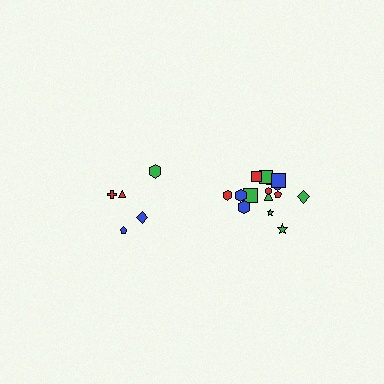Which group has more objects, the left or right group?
The right group.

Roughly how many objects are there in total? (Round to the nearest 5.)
Roughly 25 objects in total.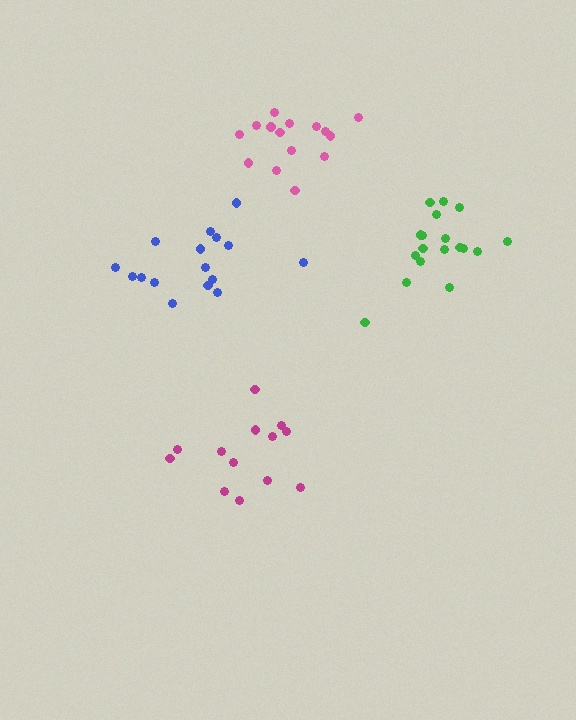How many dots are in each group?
Group 1: 16 dots, Group 2: 13 dots, Group 3: 15 dots, Group 4: 18 dots (62 total).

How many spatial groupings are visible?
There are 4 spatial groupings.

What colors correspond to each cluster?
The clusters are colored: blue, magenta, pink, green.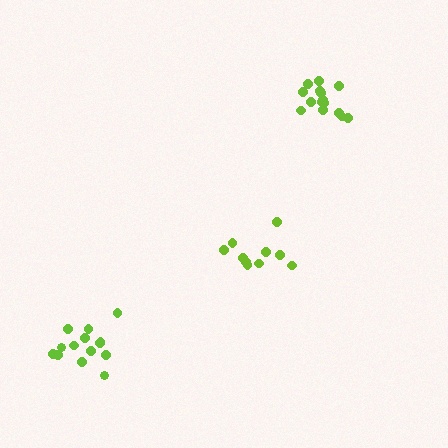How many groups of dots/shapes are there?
There are 3 groups.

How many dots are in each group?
Group 1: 14 dots, Group 2: 10 dots, Group 3: 15 dots (39 total).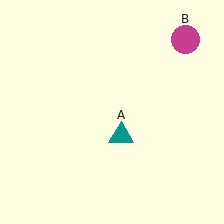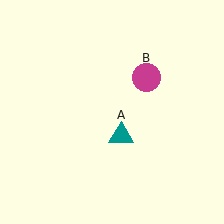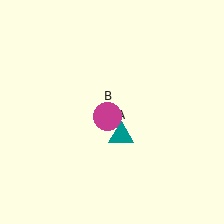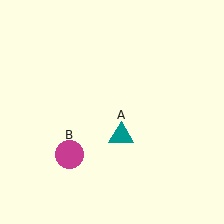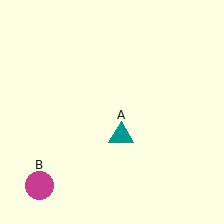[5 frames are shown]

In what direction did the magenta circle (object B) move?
The magenta circle (object B) moved down and to the left.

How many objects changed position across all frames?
1 object changed position: magenta circle (object B).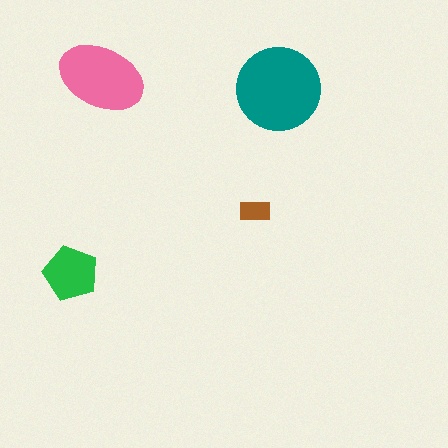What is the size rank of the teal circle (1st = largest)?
1st.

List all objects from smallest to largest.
The brown rectangle, the green pentagon, the pink ellipse, the teal circle.